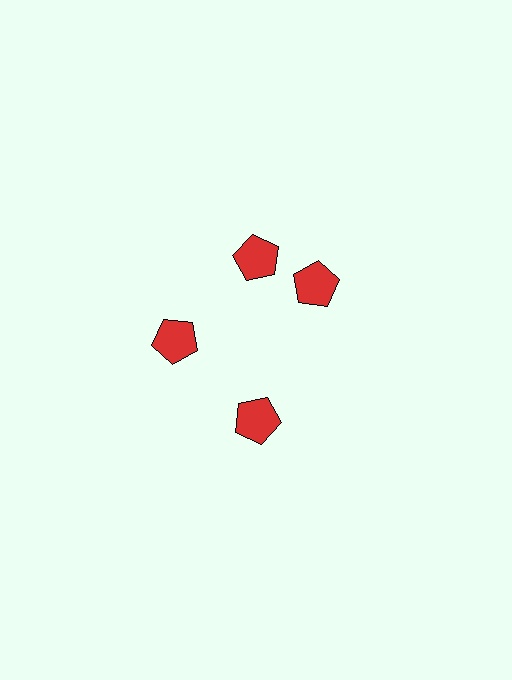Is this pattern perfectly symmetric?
No. The 4 red pentagons are arranged in a ring, but one element near the 3 o'clock position is rotated out of alignment along the ring, breaking the 4-fold rotational symmetry.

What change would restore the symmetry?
The symmetry would be restored by rotating it back into even spacing with its neighbors so that all 4 pentagons sit at equal angles and equal distance from the center.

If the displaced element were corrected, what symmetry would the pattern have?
It would have 4-fold rotational symmetry — the pattern would map onto itself every 90 degrees.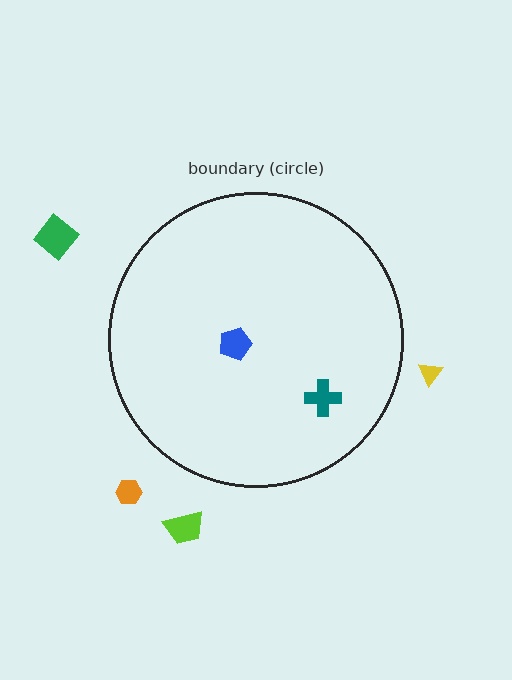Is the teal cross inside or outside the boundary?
Inside.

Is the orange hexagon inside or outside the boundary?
Outside.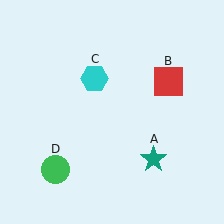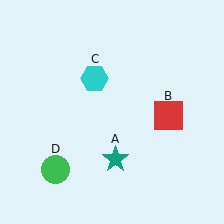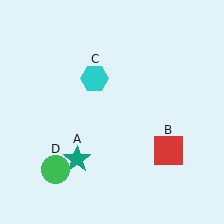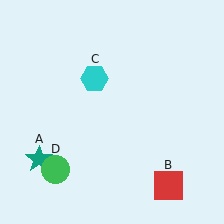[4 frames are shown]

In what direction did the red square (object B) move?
The red square (object B) moved down.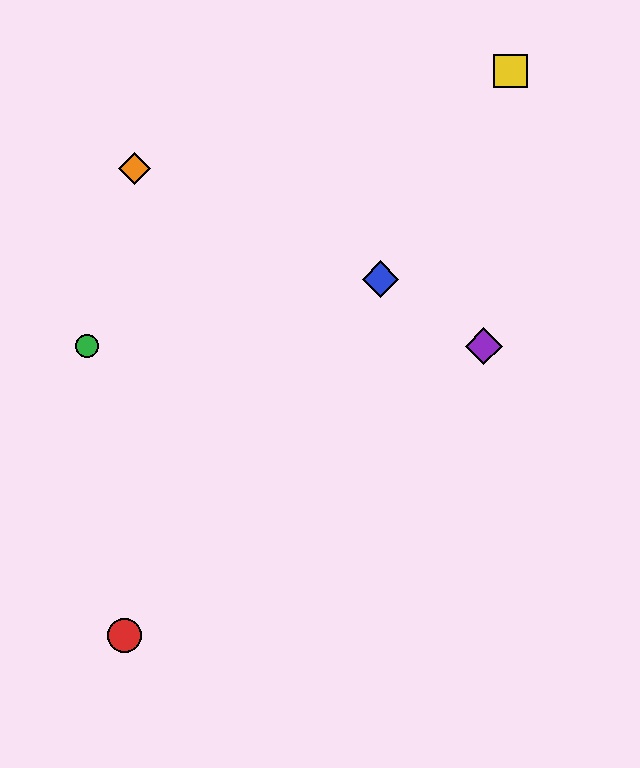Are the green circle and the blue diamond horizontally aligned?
No, the green circle is at y≈346 and the blue diamond is at y≈279.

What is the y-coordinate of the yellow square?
The yellow square is at y≈71.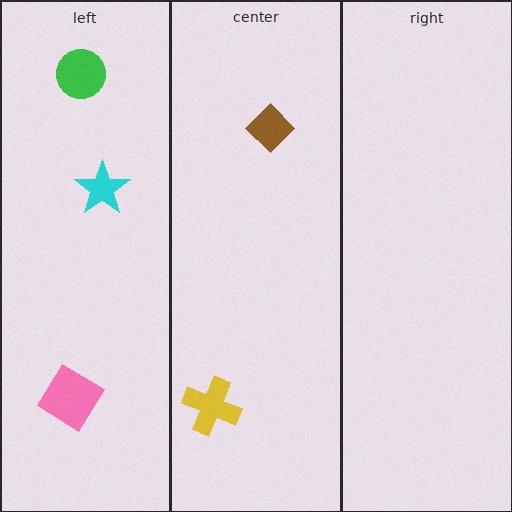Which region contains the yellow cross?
The center region.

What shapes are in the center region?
The yellow cross, the brown diamond.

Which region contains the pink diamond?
The left region.